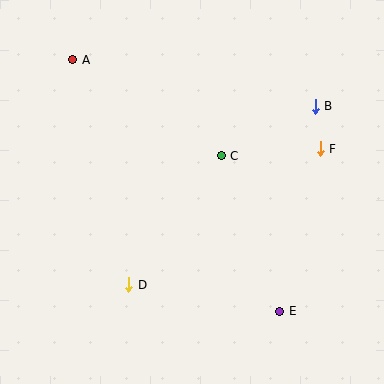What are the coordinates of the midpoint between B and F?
The midpoint between B and F is at (318, 127).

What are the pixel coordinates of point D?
Point D is at (129, 285).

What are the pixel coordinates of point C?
Point C is at (221, 156).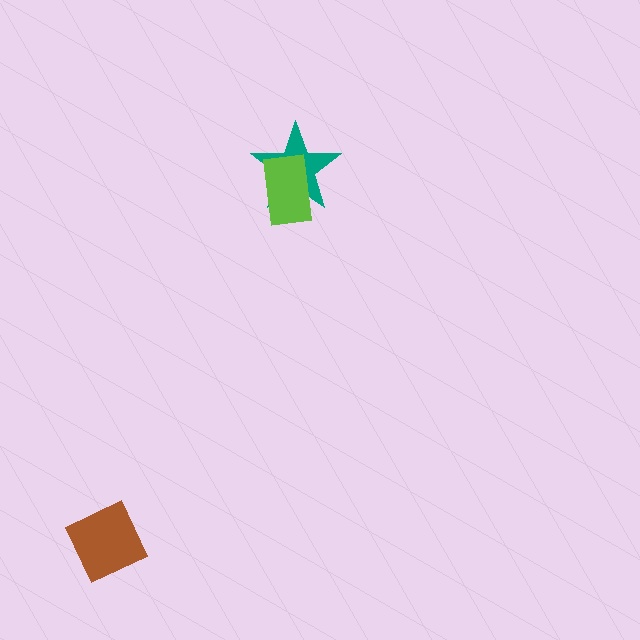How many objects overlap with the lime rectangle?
1 object overlaps with the lime rectangle.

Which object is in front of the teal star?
The lime rectangle is in front of the teal star.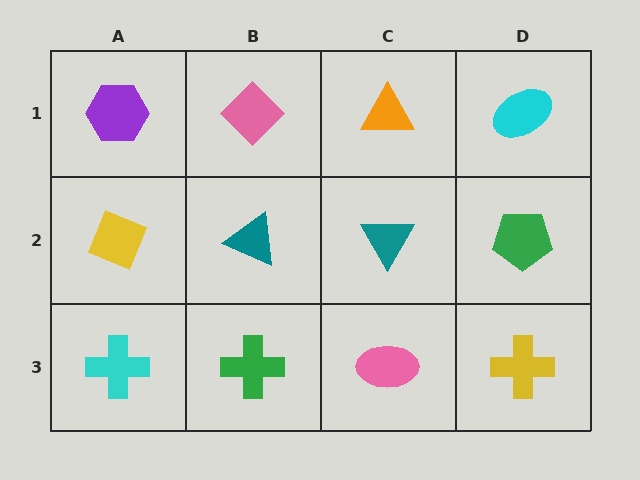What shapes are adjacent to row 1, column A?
A yellow diamond (row 2, column A), a pink diamond (row 1, column B).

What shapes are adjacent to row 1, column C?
A teal triangle (row 2, column C), a pink diamond (row 1, column B), a cyan ellipse (row 1, column D).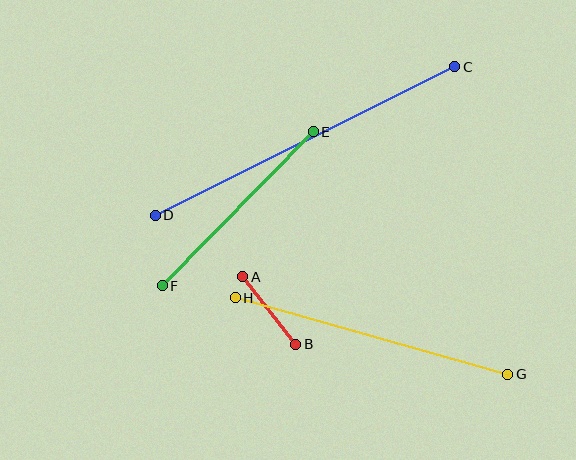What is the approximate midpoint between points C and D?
The midpoint is at approximately (305, 141) pixels.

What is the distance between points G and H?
The distance is approximately 283 pixels.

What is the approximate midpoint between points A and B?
The midpoint is at approximately (269, 311) pixels.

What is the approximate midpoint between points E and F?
The midpoint is at approximately (238, 209) pixels.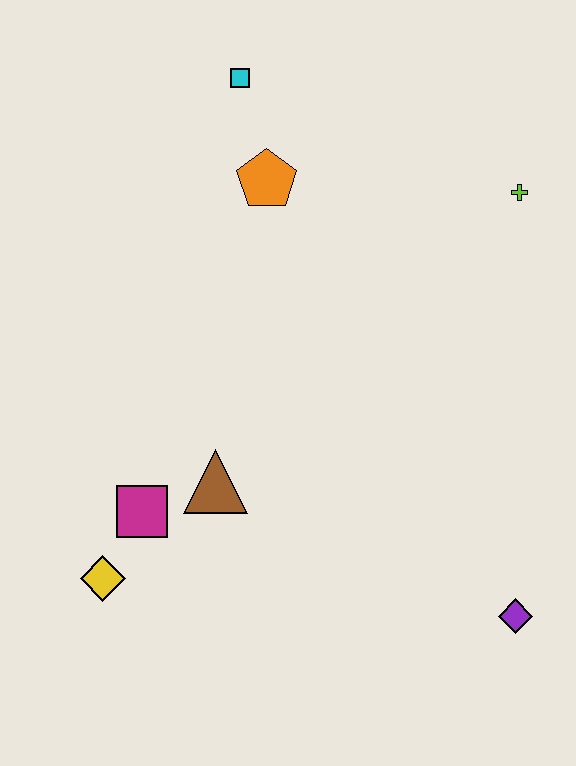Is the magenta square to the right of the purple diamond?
No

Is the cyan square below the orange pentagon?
No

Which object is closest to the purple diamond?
The brown triangle is closest to the purple diamond.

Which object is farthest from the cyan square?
The purple diamond is farthest from the cyan square.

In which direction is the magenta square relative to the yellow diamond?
The magenta square is above the yellow diamond.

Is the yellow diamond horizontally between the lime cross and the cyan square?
No